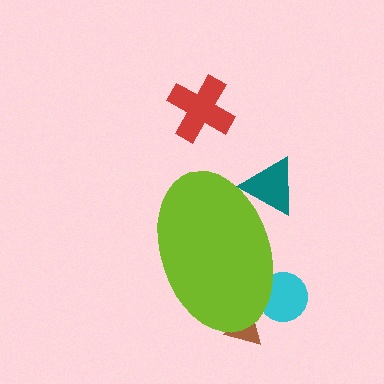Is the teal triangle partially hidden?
Yes, the teal triangle is partially hidden behind the lime ellipse.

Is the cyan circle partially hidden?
Yes, the cyan circle is partially hidden behind the lime ellipse.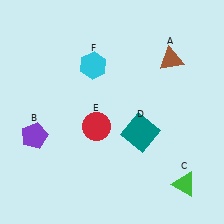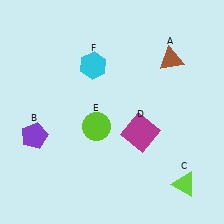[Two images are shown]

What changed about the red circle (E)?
In Image 1, E is red. In Image 2, it changed to lime.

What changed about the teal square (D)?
In Image 1, D is teal. In Image 2, it changed to magenta.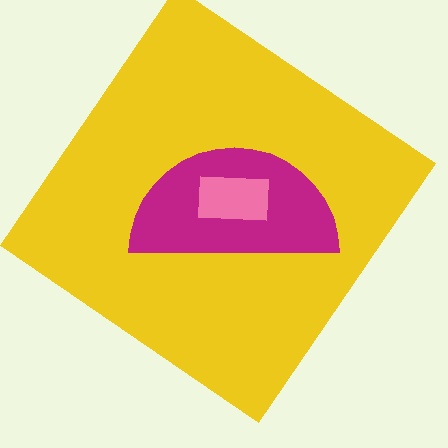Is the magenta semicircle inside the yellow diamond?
Yes.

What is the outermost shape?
The yellow diamond.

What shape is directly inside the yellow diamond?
The magenta semicircle.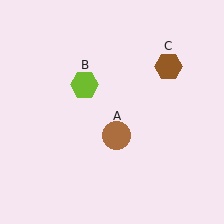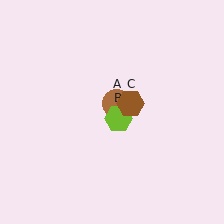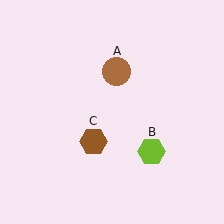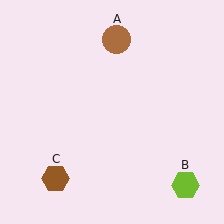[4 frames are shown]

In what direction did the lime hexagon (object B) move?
The lime hexagon (object B) moved down and to the right.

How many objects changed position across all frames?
3 objects changed position: brown circle (object A), lime hexagon (object B), brown hexagon (object C).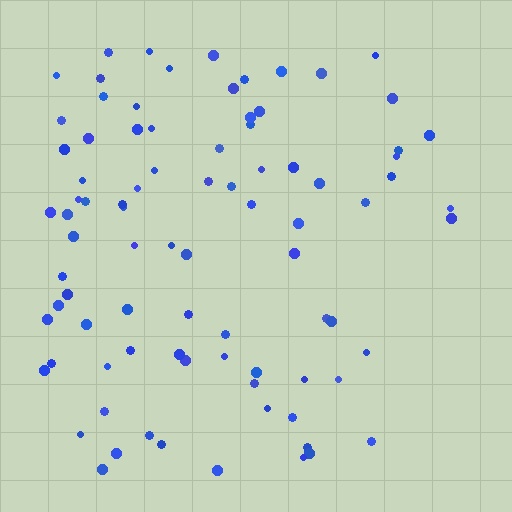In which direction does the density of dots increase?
From right to left, with the left side densest.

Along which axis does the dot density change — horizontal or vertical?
Horizontal.